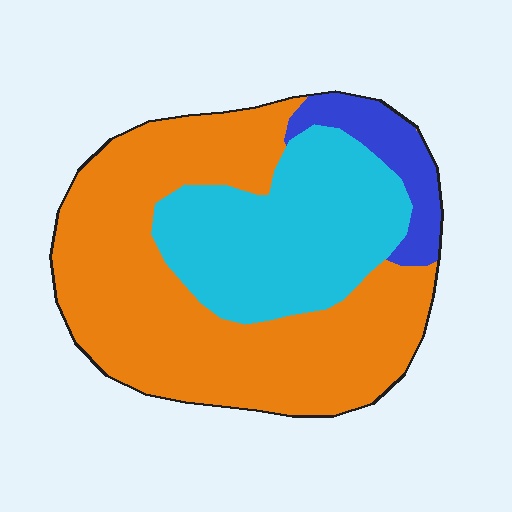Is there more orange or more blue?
Orange.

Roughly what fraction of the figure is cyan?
Cyan covers around 30% of the figure.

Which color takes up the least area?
Blue, at roughly 10%.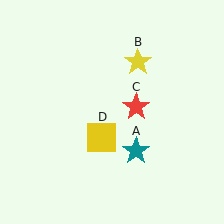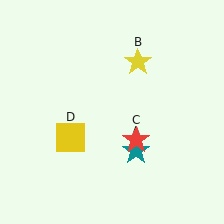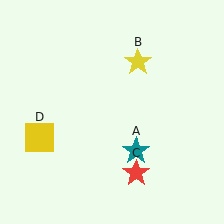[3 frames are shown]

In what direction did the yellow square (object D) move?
The yellow square (object D) moved left.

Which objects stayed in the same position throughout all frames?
Teal star (object A) and yellow star (object B) remained stationary.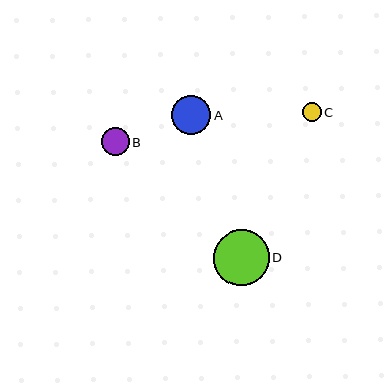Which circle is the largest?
Circle D is the largest with a size of approximately 56 pixels.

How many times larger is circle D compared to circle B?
Circle D is approximately 2.0 times the size of circle B.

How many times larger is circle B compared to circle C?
Circle B is approximately 1.5 times the size of circle C.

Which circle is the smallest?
Circle C is the smallest with a size of approximately 18 pixels.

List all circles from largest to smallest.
From largest to smallest: D, A, B, C.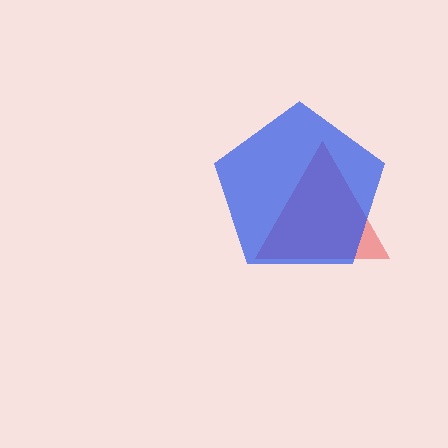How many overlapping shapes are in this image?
There are 2 overlapping shapes in the image.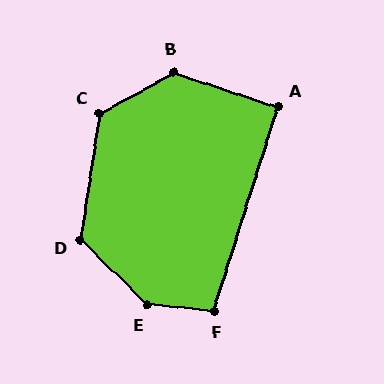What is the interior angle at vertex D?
Approximately 126 degrees (obtuse).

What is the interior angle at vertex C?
Approximately 128 degrees (obtuse).